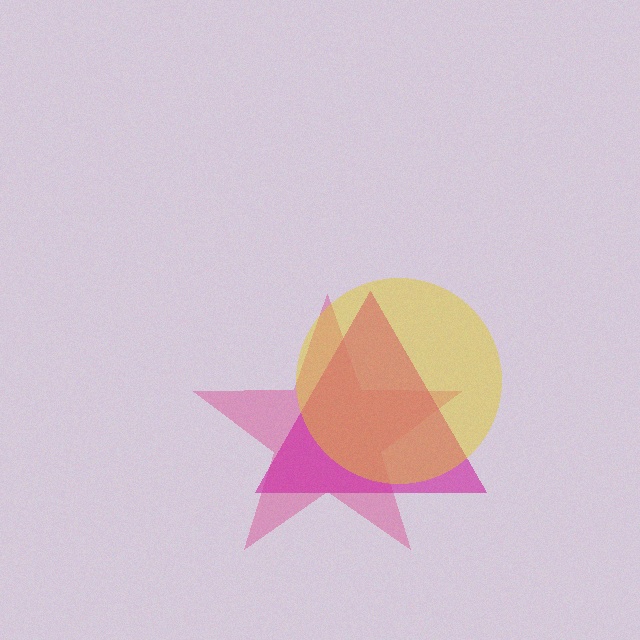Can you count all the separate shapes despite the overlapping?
Yes, there are 3 separate shapes.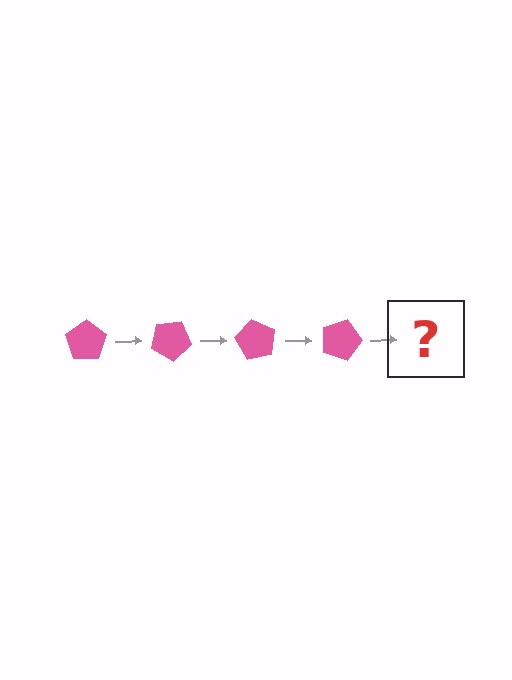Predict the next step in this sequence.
The next step is a pink pentagon rotated 120 degrees.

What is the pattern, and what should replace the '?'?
The pattern is that the pentagon rotates 30 degrees each step. The '?' should be a pink pentagon rotated 120 degrees.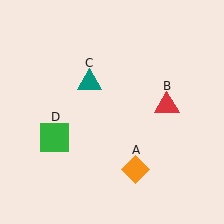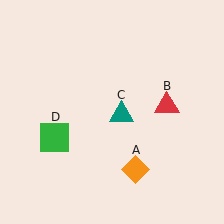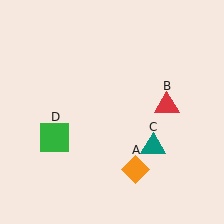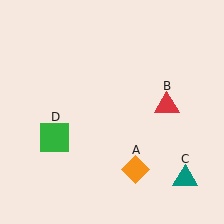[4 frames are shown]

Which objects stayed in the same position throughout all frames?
Orange diamond (object A) and red triangle (object B) and green square (object D) remained stationary.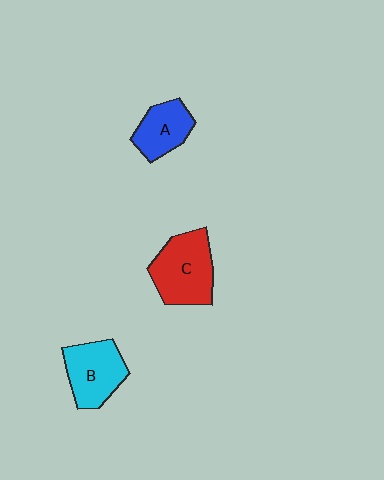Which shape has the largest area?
Shape C (red).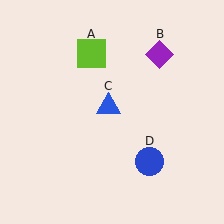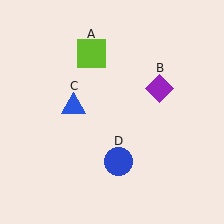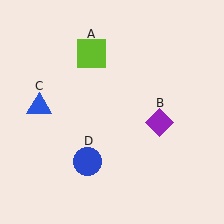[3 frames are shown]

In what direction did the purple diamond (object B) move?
The purple diamond (object B) moved down.